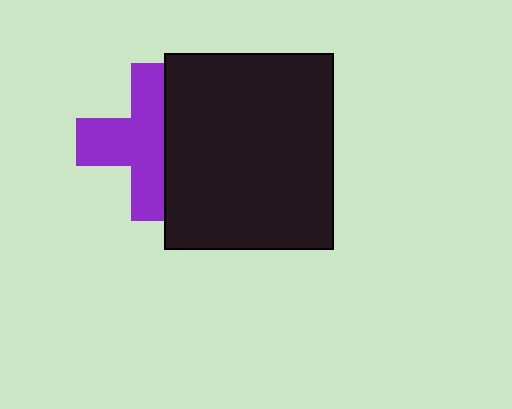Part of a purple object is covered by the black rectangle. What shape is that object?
It is a cross.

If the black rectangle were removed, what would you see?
You would see the complete purple cross.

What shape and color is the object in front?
The object in front is a black rectangle.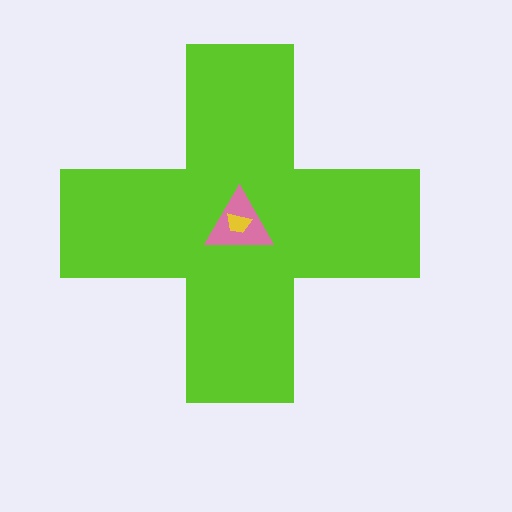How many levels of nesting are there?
3.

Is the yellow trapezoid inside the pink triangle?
Yes.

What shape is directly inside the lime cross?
The pink triangle.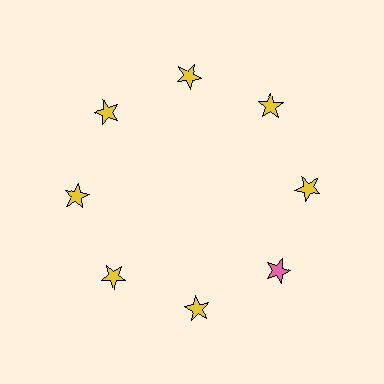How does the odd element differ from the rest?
It has a different color: pink instead of yellow.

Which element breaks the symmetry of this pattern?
The pink star at roughly the 4 o'clock position breaks the symmetry. All other shapes are yellow stars.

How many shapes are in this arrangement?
There are 8 shapes arranged in a ring pattern.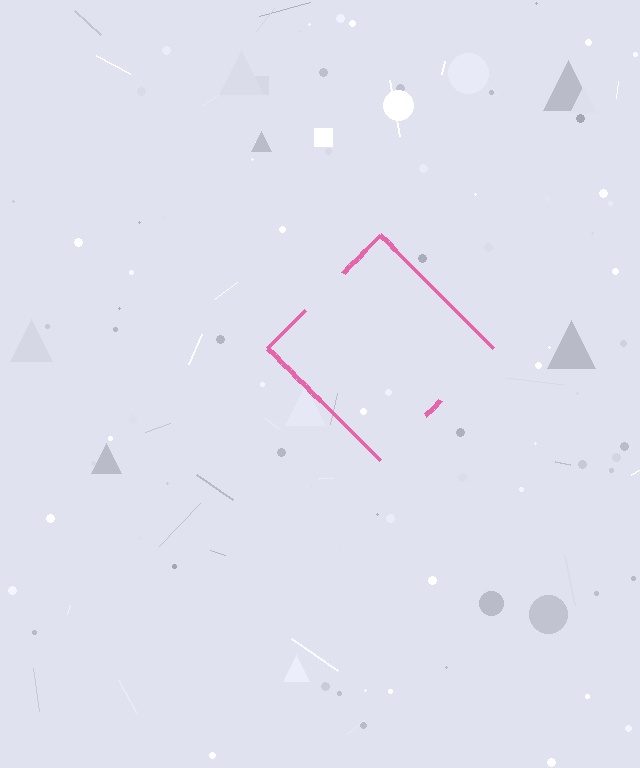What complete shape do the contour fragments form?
The contour fragments form a diamond.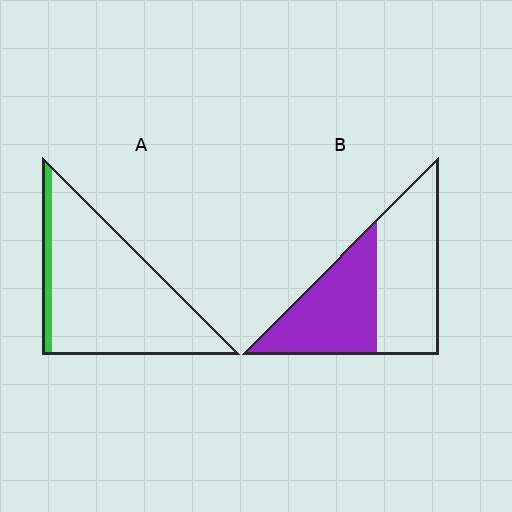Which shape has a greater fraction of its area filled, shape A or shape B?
Shape B.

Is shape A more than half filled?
No.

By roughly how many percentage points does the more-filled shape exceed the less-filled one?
By roughly 35 percentage points (B over A).